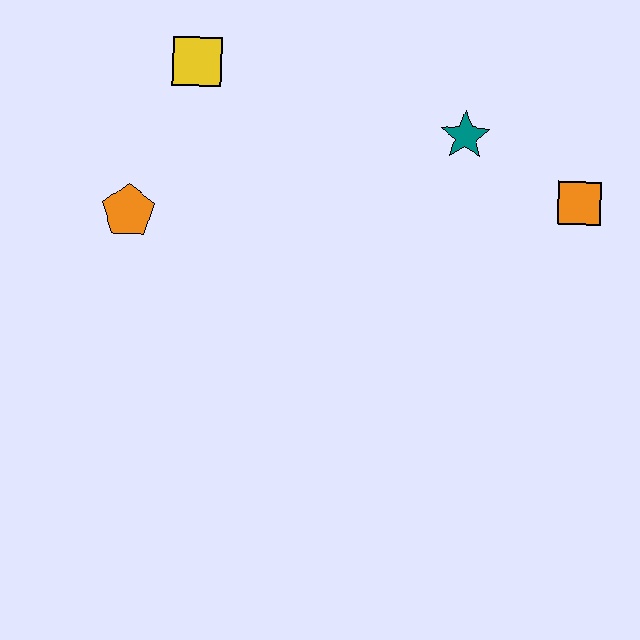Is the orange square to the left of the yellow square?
No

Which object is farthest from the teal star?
The orange pentagon is farthest from the teal star.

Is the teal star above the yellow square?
No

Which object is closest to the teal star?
The orange square is closest to the teal star.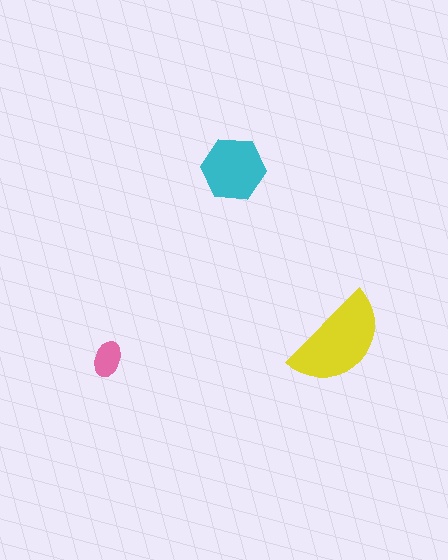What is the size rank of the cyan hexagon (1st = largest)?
2nd.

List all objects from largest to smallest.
The yellow semicircle, the cyan hexagon, the pink ellipse.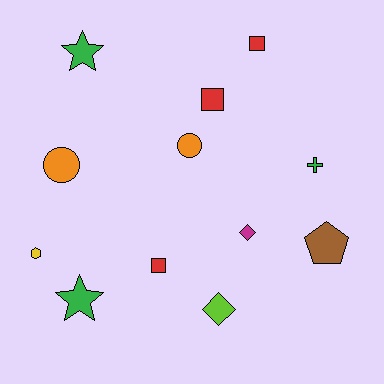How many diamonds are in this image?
There are 2 diamonds.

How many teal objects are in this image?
There are no teal objects.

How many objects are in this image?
There are 12 objects.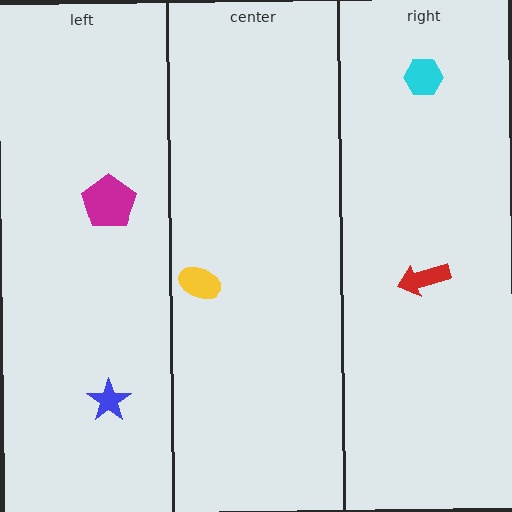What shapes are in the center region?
The yellow ellipse.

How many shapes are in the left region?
2.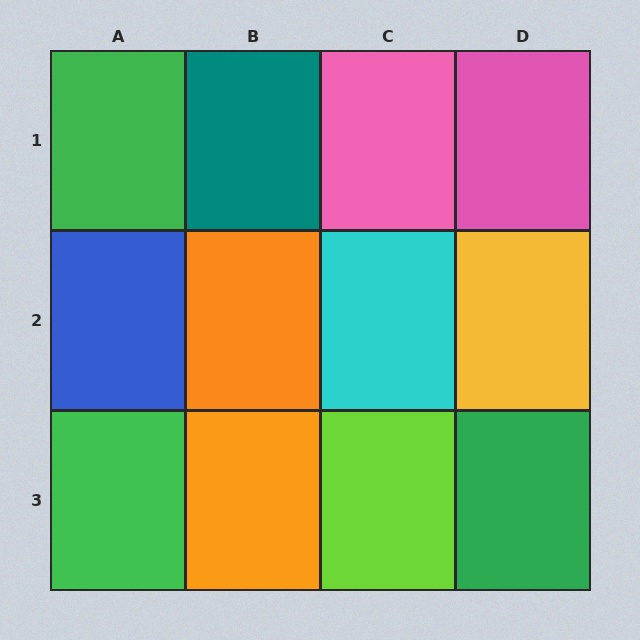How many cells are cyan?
1 cell is cyan.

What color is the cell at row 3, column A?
Green.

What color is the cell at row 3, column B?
Orange.